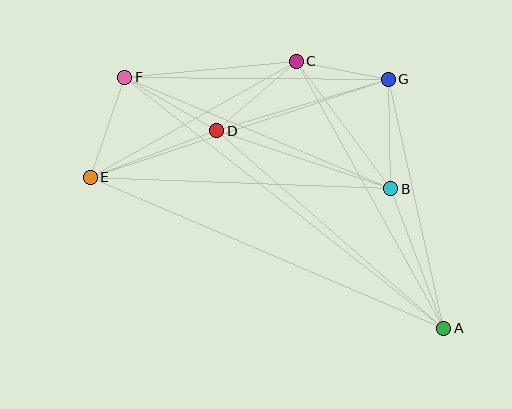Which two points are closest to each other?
Points C and G are closest to each other.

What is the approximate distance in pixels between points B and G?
The distance between B and G is approximately 110 pixels.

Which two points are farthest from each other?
Points A and F are farthest from each other.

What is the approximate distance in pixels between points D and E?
The distance between D and E is approximately 135 pixels.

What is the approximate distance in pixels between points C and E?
The distance between C and E is approximately 236 pixels.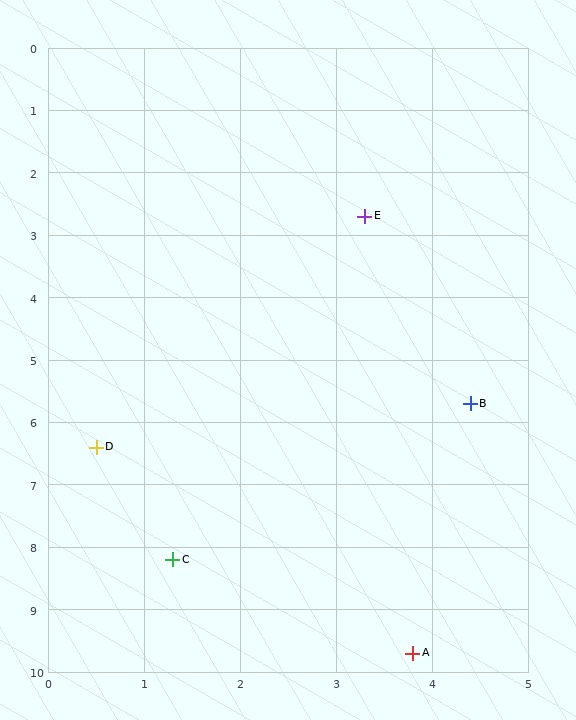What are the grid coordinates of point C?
Point C is at approximately (1.3, 8.2).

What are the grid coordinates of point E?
Point E is at approximately (3.3, 2.7).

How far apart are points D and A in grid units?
Points D and A are about 4.7 grid units apart.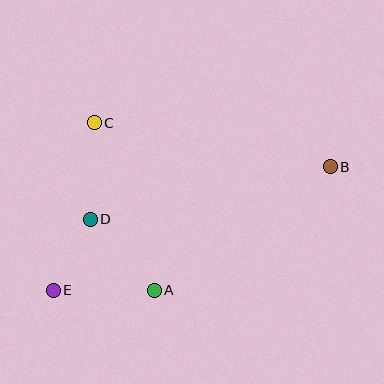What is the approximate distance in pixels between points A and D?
The distance between A and D is approximately 95 pixels.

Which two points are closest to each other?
Points D and E are closest to each other.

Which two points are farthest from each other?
Points B and E are farthest from each other.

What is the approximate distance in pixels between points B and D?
The distance between B and D is approximately 246 pixels.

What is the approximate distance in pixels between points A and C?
The distance between A and C is approximately 178 pixels.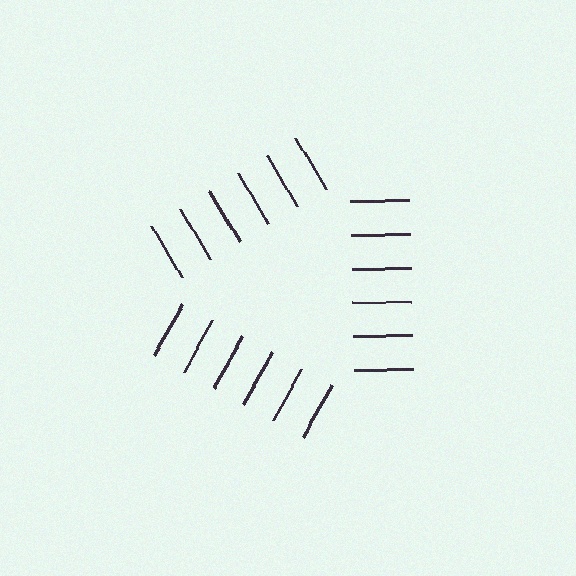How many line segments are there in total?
18 — 6 along each of the 3 edges.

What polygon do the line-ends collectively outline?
An illusory triangle — the line segments terminate on its edges but no continuous stroke is drawn.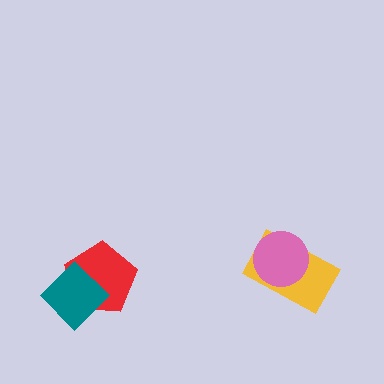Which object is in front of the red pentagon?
The teal diamond is in front of the red pentagon.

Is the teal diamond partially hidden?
No, no other shape covers it.